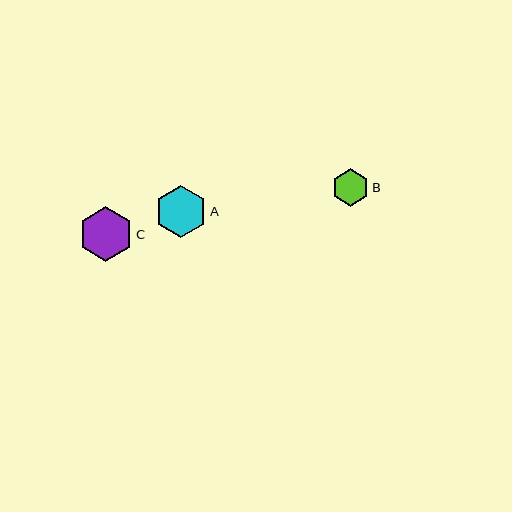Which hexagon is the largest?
Hexagon C is the largest with a size of approximately 54 pixels.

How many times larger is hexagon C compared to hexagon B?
Hexagon C is approximately 1.5 times the size of hexagon B.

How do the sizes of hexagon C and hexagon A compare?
Hexagon C and hexagon A are approximately the same size.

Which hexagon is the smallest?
Hexagon B is the smallest with a size of approximately 37 pixels.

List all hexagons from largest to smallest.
From largest to smallest: C, A, B.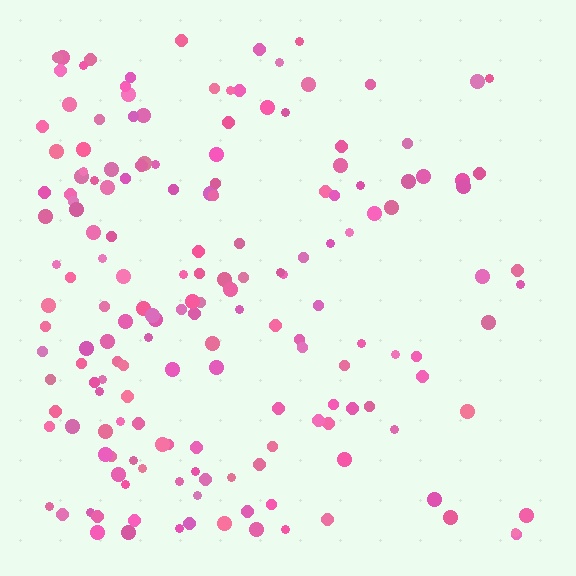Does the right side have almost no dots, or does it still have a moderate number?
Still a moderate number, just noticeably fewer than the left.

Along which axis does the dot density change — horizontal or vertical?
Horizontal.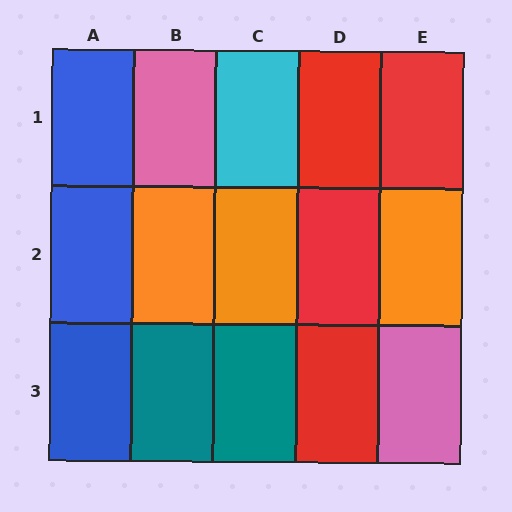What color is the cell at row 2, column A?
Blue.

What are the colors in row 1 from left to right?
Blue, pink, cyan, red, red.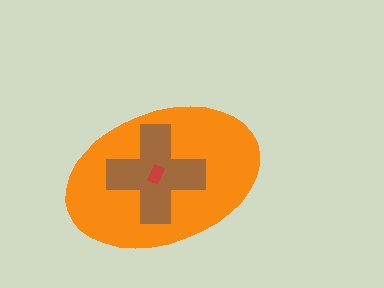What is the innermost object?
The red rectangle.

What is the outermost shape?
The orange ellipse.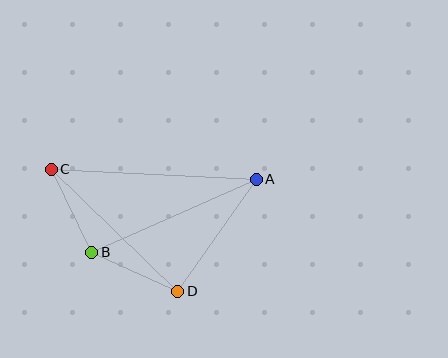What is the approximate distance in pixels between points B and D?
The distance between B and D is approximately 95 pixels.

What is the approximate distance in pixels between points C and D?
The distance between C and D is approximately 176 pixels.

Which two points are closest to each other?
Points B and C are closest to each other.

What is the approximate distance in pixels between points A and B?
The distance between A and B is approximately 180 pixels.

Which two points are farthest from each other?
Points A and C are farthest from each other.